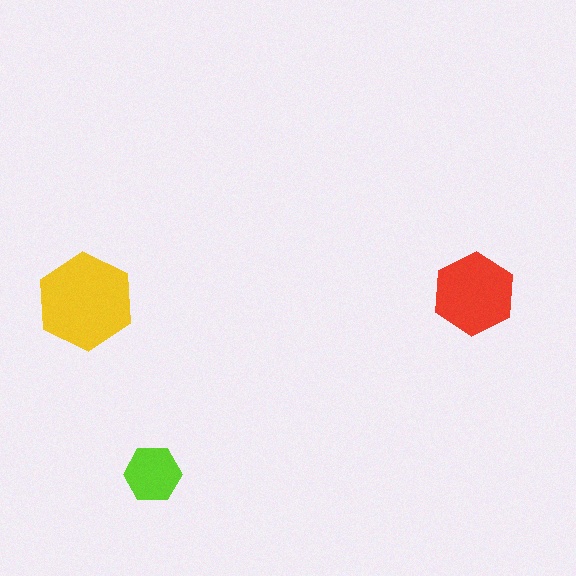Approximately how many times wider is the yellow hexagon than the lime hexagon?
About 1.5 times wider.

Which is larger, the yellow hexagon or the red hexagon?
The yellow one.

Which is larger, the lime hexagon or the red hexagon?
The red one.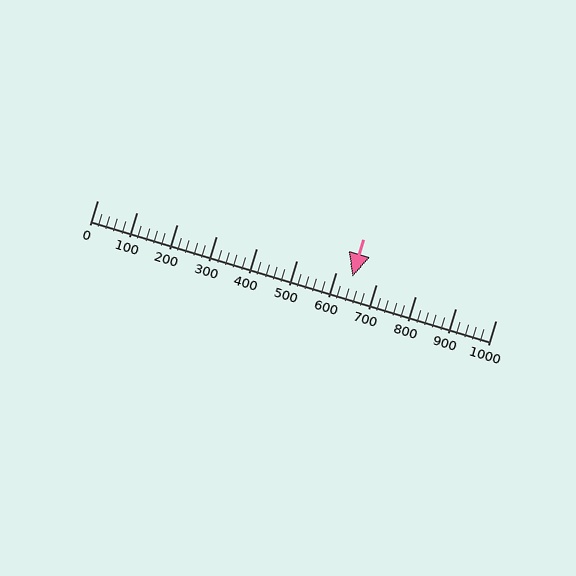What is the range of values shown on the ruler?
The ruler shows values from 0 to 1000.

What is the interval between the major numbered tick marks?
The major tick marks are spaced 100 units apart.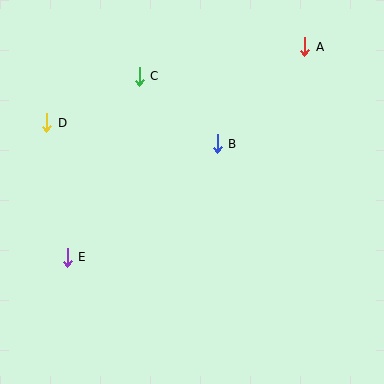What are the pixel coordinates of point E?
Point E is at (67, 257).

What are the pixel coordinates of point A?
Point A is at (305, 47).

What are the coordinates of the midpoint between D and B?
The midpoint between D and B is at (132, 133).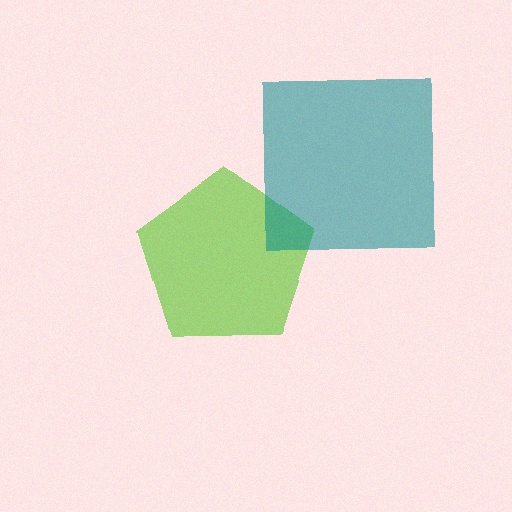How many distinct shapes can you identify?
There are 2 distinct shapes: a lime pentagon, a teal square.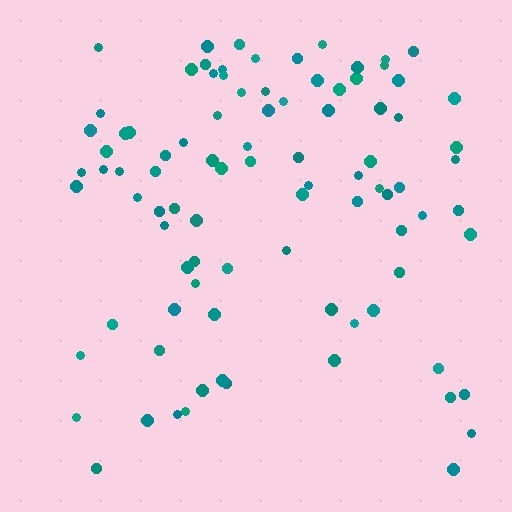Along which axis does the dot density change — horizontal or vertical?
Vertical.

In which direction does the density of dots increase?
From bottom to top, with the top side densest.